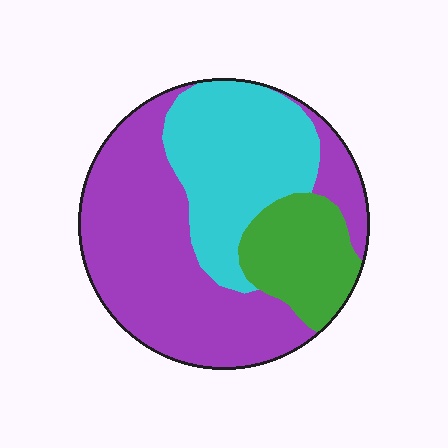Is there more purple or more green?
Purple.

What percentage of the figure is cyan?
Cyan takes up about one third (1/3) of the figure.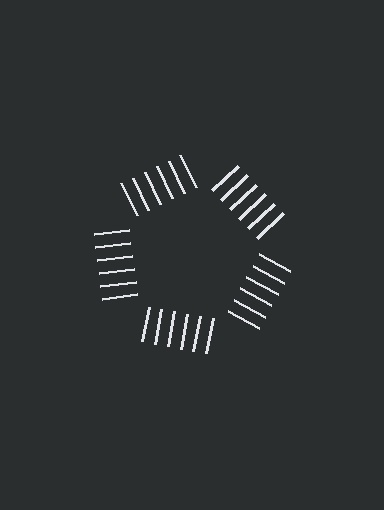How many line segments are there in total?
30 — 6 along each of the 5 edges.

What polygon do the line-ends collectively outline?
An illusory pentagon — the line segments terminate on its edges but no continuous stroke is drawn.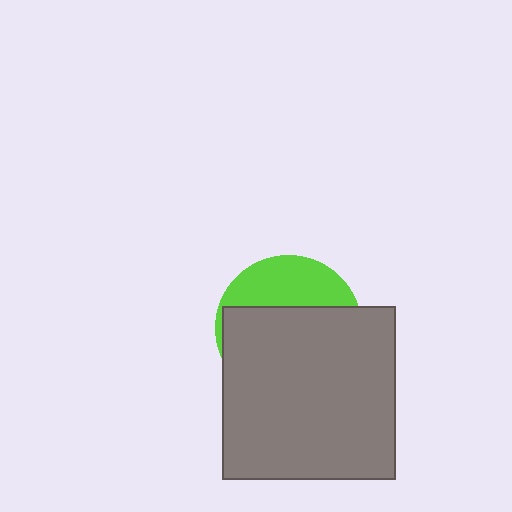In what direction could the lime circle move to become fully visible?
The lime circle could move up. That would shift it out from behind the gray square entirely.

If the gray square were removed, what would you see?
You would see the complete lime circle.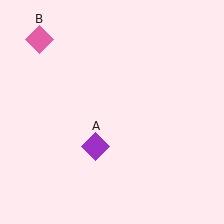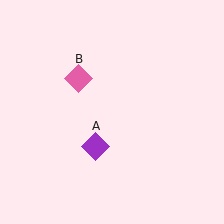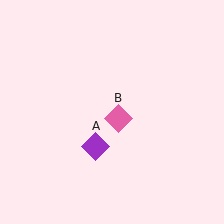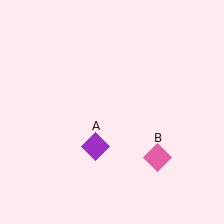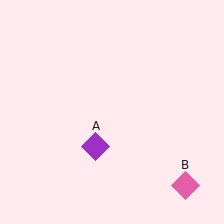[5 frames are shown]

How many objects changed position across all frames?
1 object changed position: pink diamond (object B).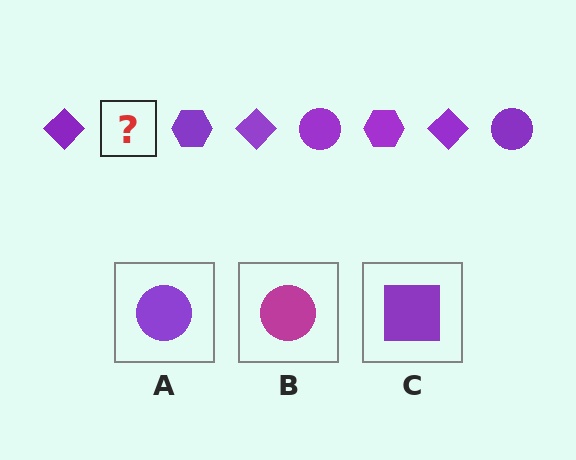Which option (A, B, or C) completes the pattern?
A.